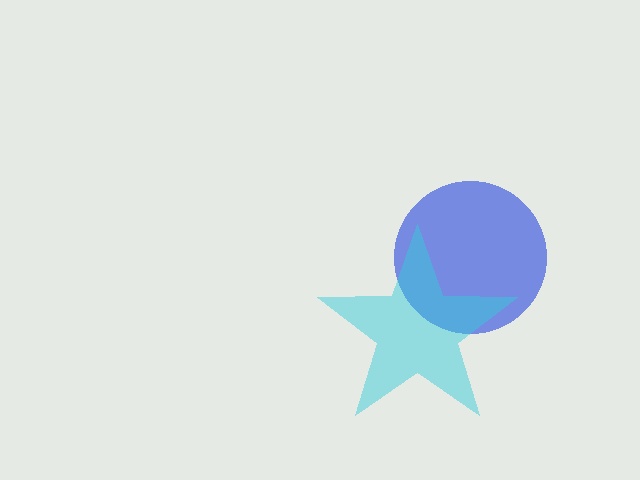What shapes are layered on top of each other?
The layered shapes are: a blue circle, a cyan star.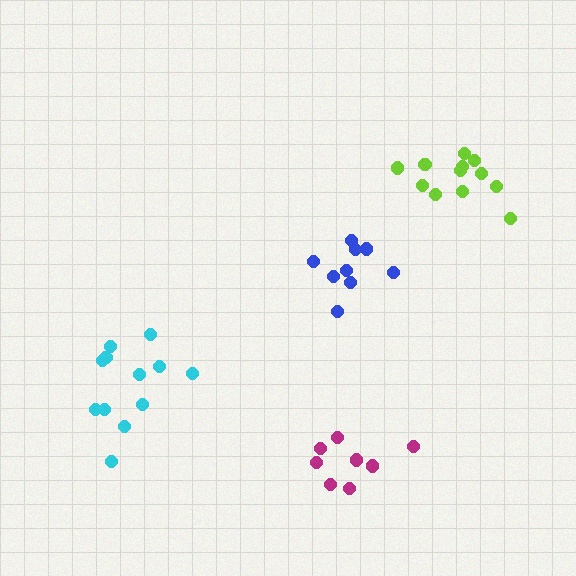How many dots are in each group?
Group 1: 8 dots, Group 2: 9 dots, Group 3: 12 dots, Group 4: 12 dots (41 total).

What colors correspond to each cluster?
The clusters are colored: magenta, blue, cyan, lime.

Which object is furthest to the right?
The lime cluster is rightmost.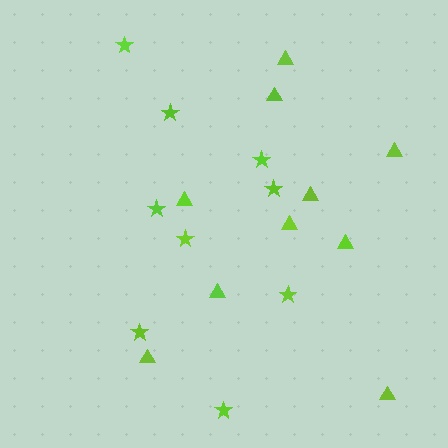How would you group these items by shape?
There are 2 groups: one group of stars (9) and one group of triangles (10).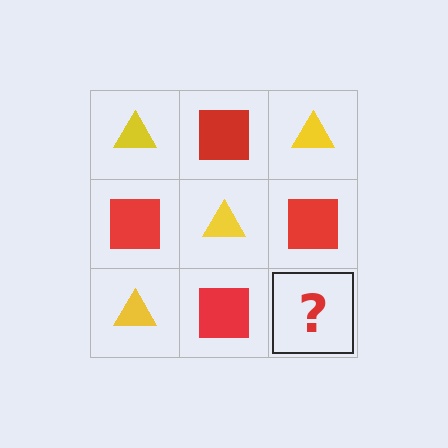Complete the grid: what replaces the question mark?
The question mark should be replaced with a yellow triangle.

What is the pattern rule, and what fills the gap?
The rule is that it alternates yellow triangle and red square in a checkerboard pattern. The gap should be filled with a yellow triangle.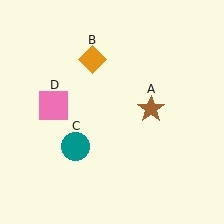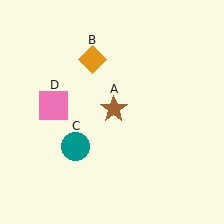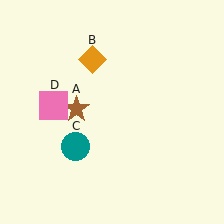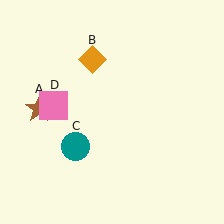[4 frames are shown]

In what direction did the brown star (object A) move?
The brown star (object A) moved left.